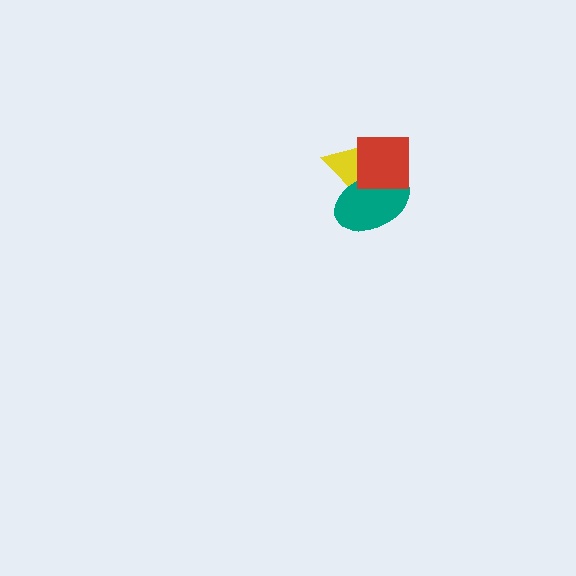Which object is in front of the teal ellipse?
The red square is in front of the teal ellipse.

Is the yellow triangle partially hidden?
Yes, it is partially covered by another shape.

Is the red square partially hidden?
No, no other shape covers it.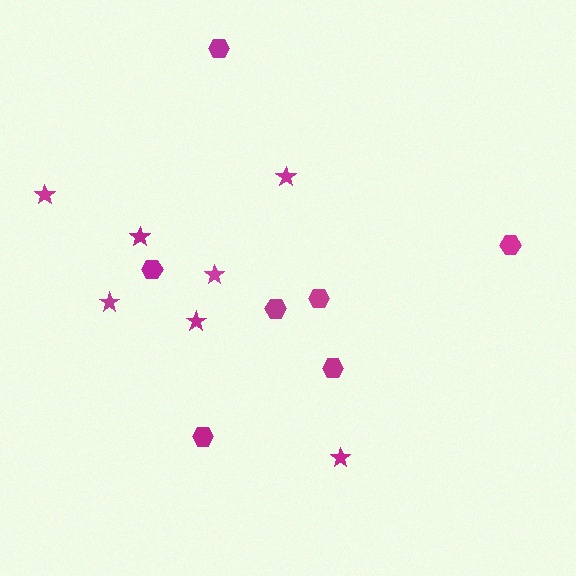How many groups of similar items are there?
There are 2 groups: one group of stars (7) and one group of hexagons (7).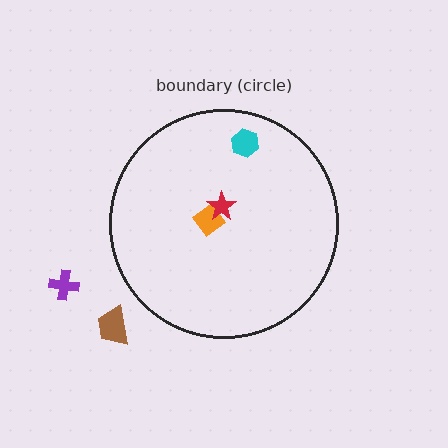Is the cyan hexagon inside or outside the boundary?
Inside.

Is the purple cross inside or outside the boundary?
Outside.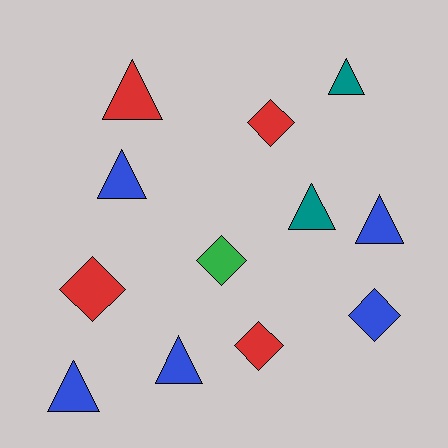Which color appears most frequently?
Blue, with 5 objects.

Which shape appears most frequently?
Triangle, with 7 objects.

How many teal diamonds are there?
There are no teal diamonds.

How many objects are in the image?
There are 12 objects.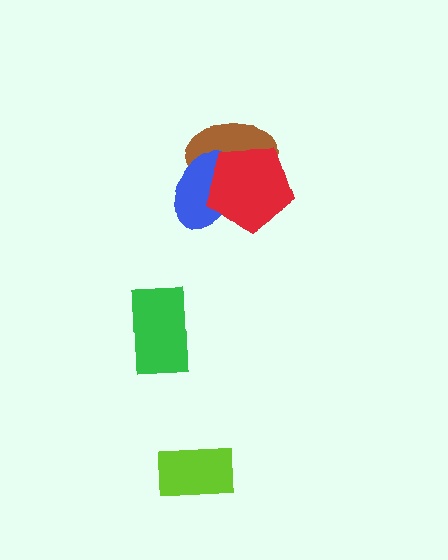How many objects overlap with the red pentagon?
2 objects overlap with the red pentagon.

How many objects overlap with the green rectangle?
0 objects overlap with the green rectangle.